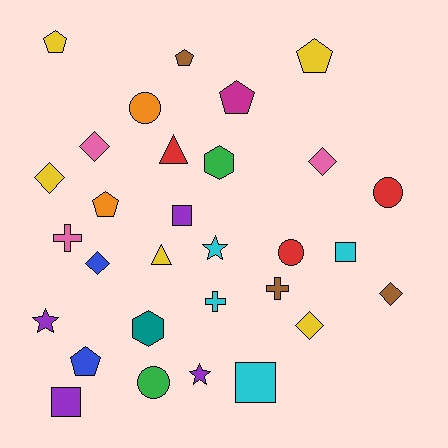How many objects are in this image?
There are 30 objects.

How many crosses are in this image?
There are 3 crosses.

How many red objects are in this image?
There are 3 red objects.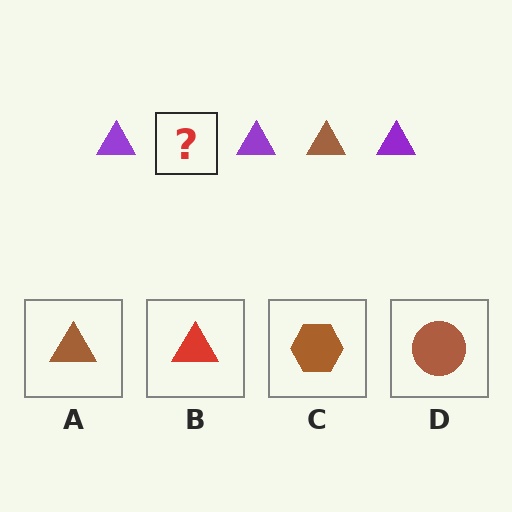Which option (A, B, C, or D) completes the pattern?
A.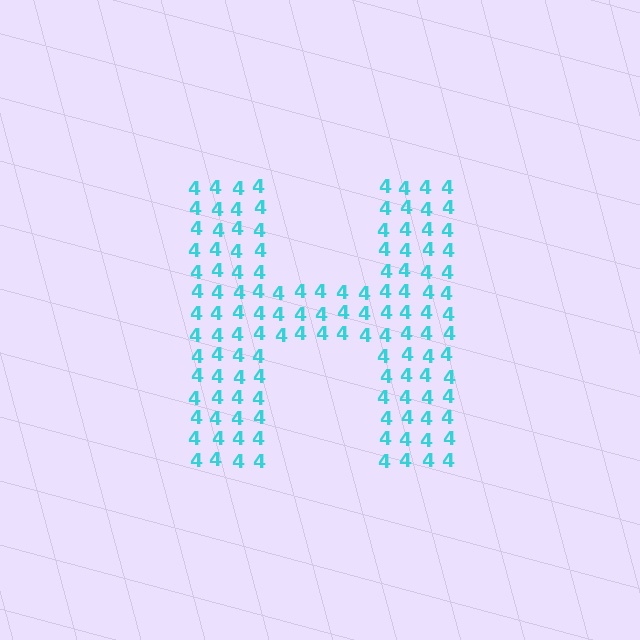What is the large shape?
The large shape is the letter H.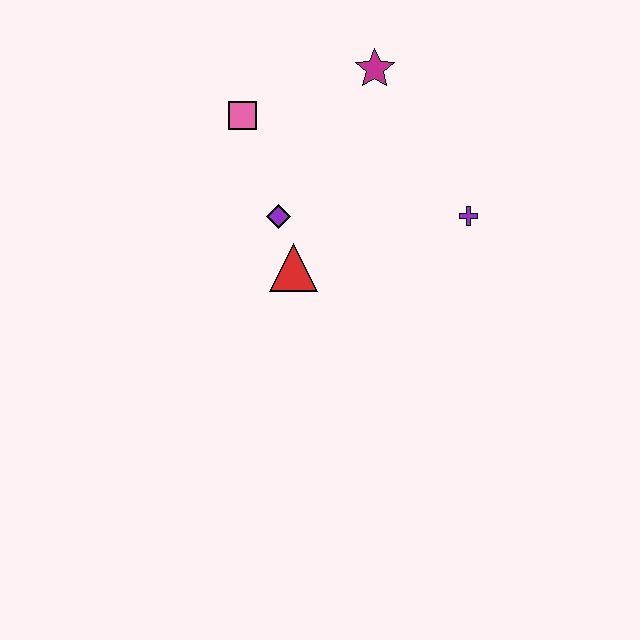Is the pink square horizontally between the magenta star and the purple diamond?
No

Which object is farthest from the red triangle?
The magenta star is farthest from the red triangle.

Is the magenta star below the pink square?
No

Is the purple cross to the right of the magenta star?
Yes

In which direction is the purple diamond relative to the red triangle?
The purple diamond is above the red triangle.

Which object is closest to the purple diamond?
The red triangle is closest to the purple diamond.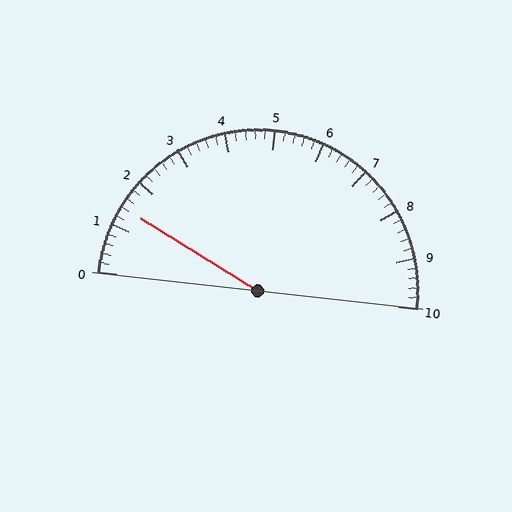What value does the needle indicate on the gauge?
The needle indicates approximately 1.4.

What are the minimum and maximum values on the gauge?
The gauge ranges from 0 to 10.